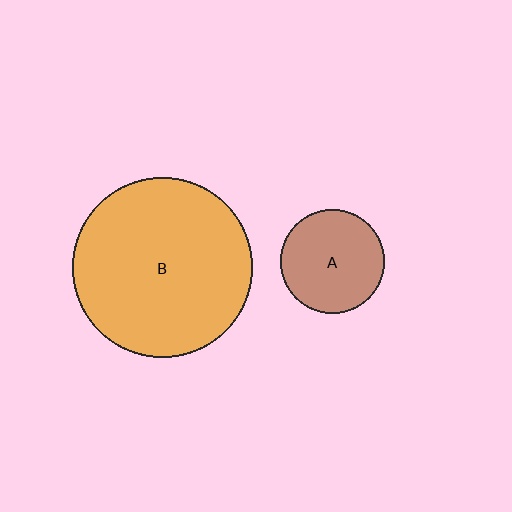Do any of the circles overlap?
No, none of the circles overlap.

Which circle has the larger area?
Circle B (orange).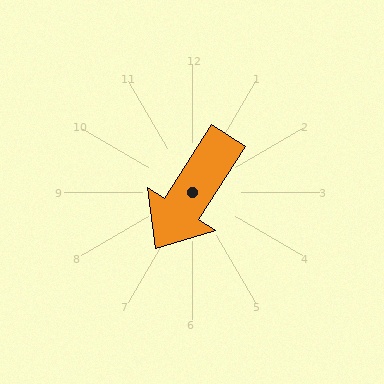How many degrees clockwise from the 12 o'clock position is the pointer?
Approximately 213 degrees.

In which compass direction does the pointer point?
Southwest.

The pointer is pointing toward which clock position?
Roughly 7 o'clock.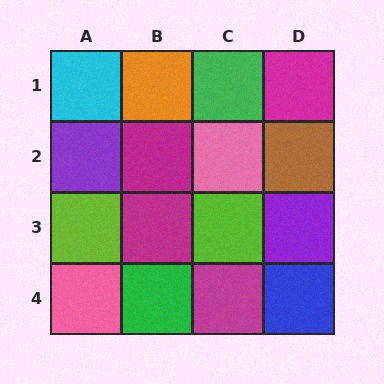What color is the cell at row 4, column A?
Pink.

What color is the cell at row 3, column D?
Purple.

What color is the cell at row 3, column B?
Magenta.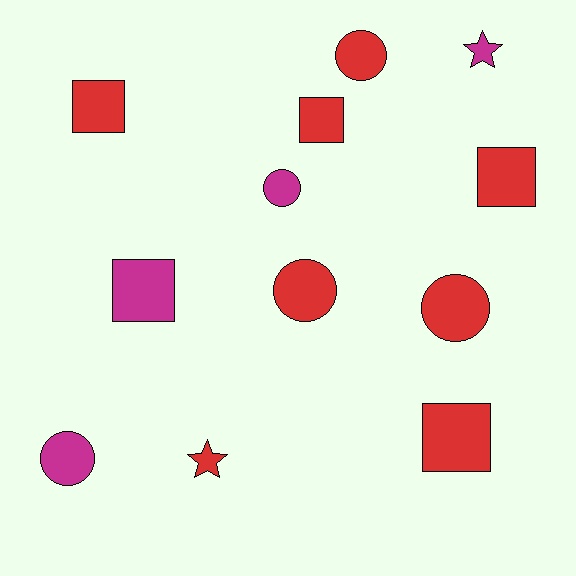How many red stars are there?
There is 1 red star.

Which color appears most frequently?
Red, with 8 objects.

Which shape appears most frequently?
Circle, with 5 objects.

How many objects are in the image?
There are 12 objects.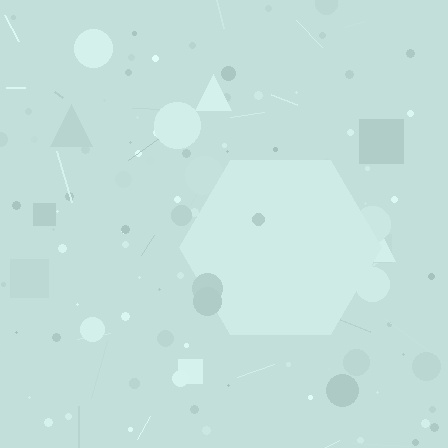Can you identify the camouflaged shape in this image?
The camouflaged shape is a hexagon.